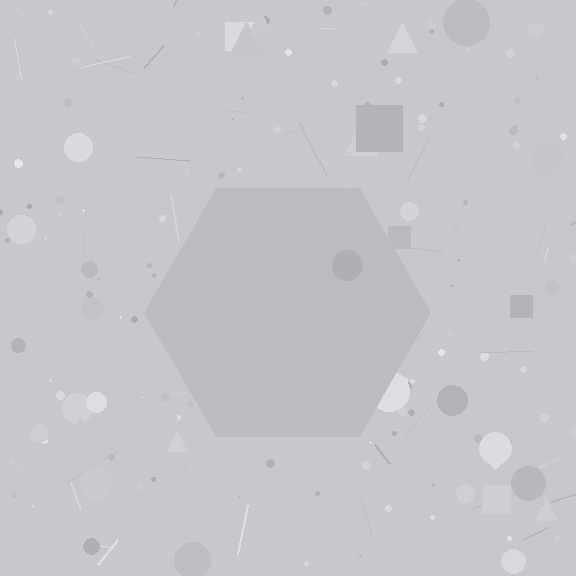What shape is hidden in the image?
A hexagon is hidden in the image.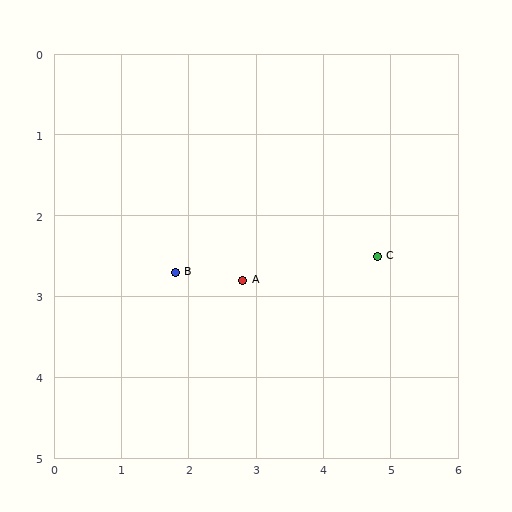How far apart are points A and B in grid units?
Points A and B are about 1.0 grid units apart.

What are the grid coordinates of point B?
Point B is at approximately (1.8, 2.7).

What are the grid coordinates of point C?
Point C is at approximately (4.8, 2.5).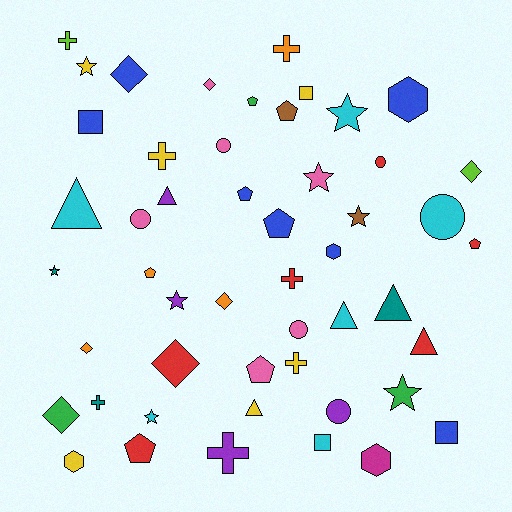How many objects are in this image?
There are 50 objects.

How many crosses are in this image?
There are 7 crosses.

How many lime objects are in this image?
There are 2 lime objects.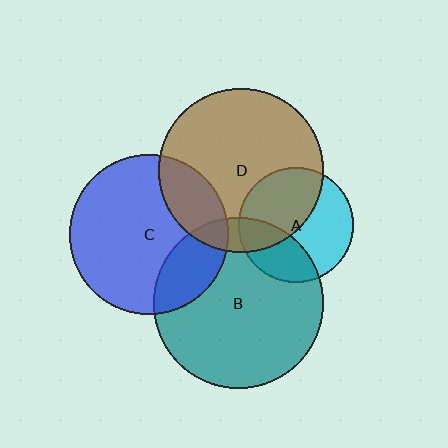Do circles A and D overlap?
Yes.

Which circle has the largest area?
Circle B (teal).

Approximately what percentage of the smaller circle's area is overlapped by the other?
Approximately 45%.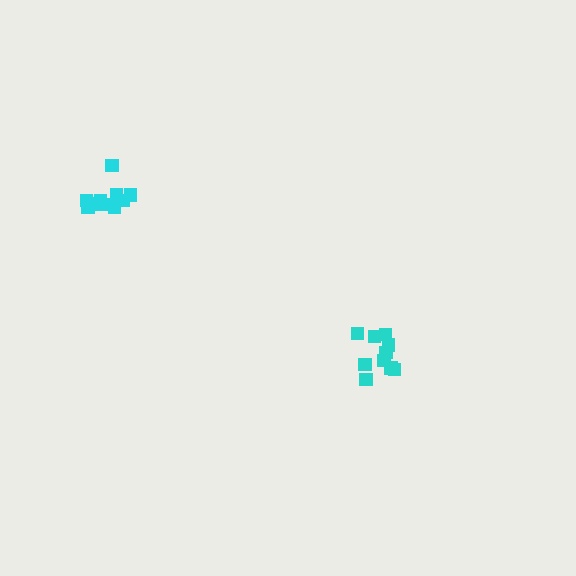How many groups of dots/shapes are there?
There are 2 groups.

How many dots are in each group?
Group 1: 10 dots, Group 2: 10 dots (20 total).